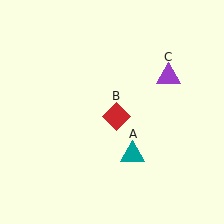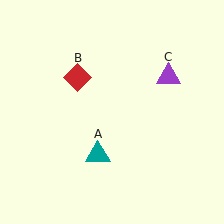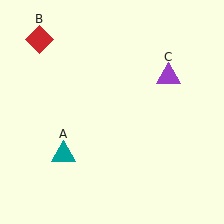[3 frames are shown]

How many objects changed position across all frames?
2 objects changed position: teal triangle (object A), red diamond (object B).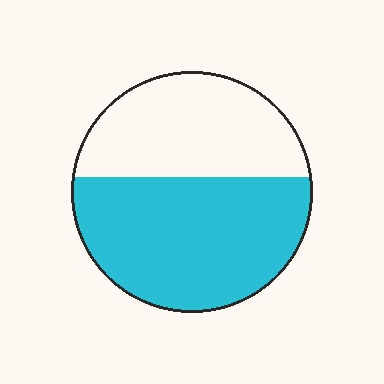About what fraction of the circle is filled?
About three fifths (3/5).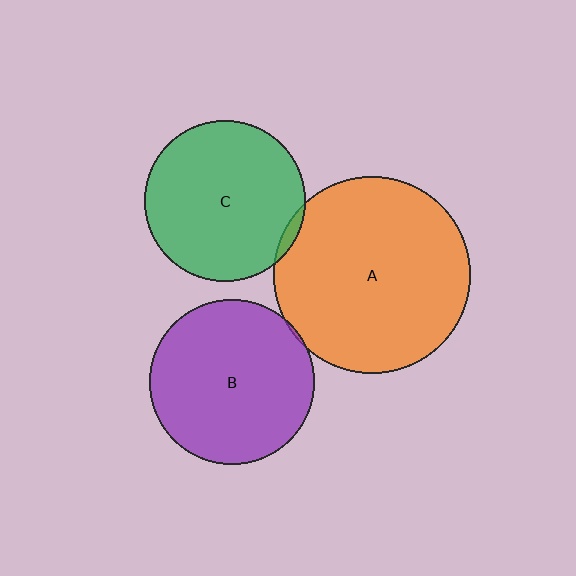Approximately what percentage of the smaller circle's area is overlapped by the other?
Approximately 5%.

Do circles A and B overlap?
Yes.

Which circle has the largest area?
Circle A (orange).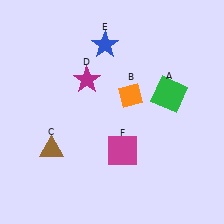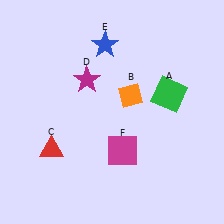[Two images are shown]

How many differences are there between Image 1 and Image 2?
There is 1 difference between the two images.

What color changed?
The triangle (C) changed from brown in Image 1 to red in Image 2.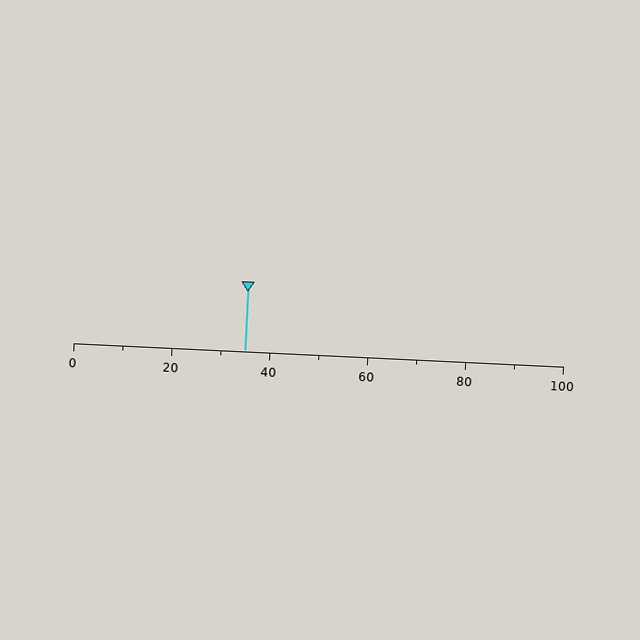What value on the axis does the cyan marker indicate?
The marker indicates approximately 35.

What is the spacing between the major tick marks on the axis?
The major ticks are spaced 20 apart.